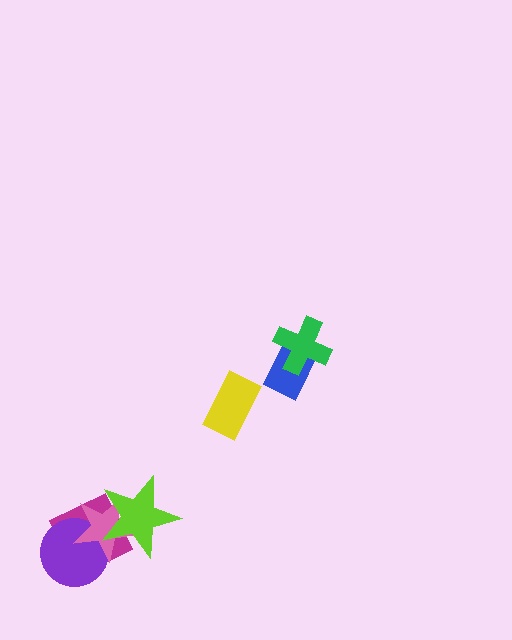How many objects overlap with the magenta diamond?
3 objects overlap with the magenta diamond.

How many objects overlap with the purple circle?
2 objects overlap with the purple circle.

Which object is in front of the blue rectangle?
The green cross is in front of the blue rectangle.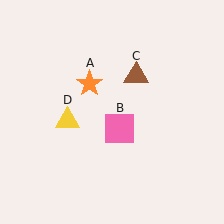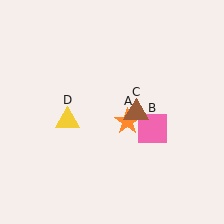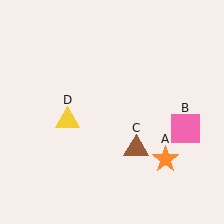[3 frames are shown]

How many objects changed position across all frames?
3 objects changed position: orange star (object A), pink square (object B), brown triangle (object C).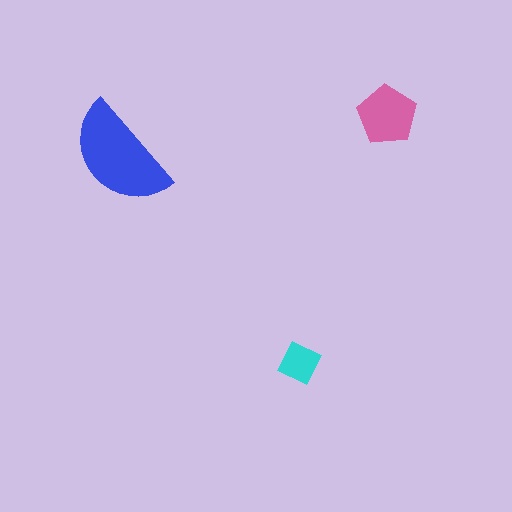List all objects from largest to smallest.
The blue semicircle, the pink pentagon, the cyan diamond.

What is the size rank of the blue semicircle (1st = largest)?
1st.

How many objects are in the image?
There are 3 objects in the image.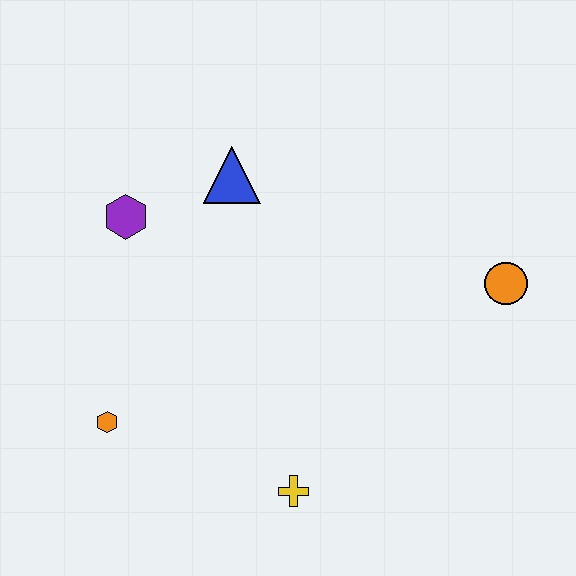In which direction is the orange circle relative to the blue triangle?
The orange circle is to the right of the blue triangle.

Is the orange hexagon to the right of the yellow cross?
No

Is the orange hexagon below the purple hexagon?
Yes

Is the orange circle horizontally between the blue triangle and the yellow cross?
No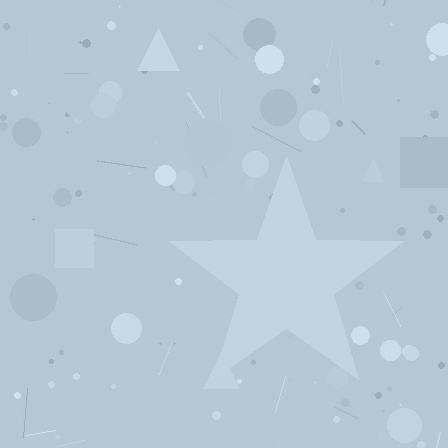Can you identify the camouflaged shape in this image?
The camouflaged shape is a star.